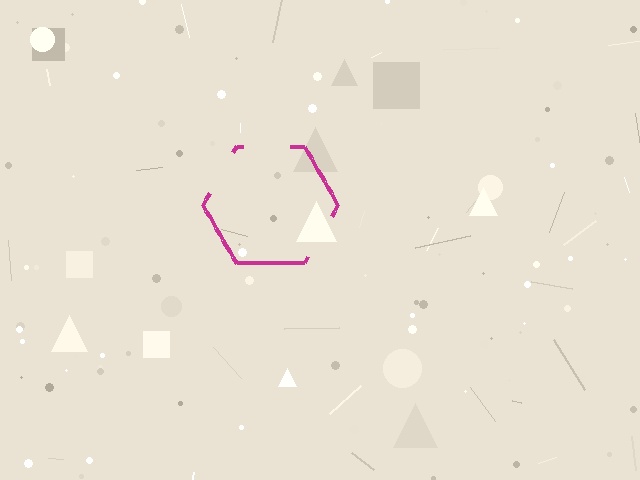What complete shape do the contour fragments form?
The contour fragments form a hexagon.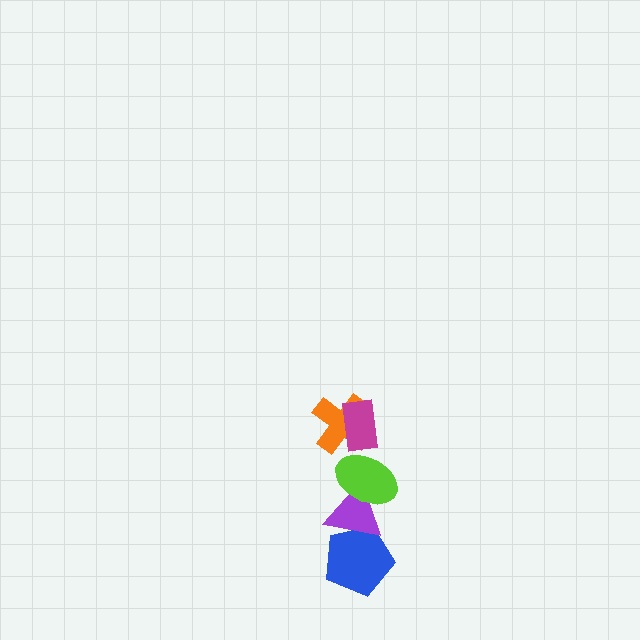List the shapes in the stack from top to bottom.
From top to bottom: the magenta rectangle, the orange cross, the lime ellipse, the purple triangle, the blue pentagon.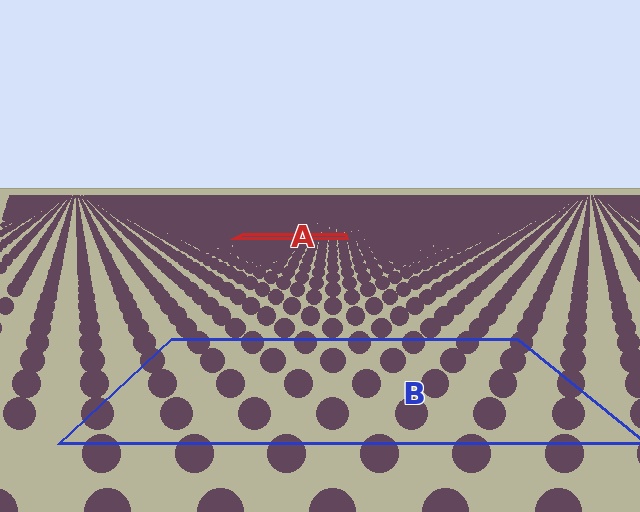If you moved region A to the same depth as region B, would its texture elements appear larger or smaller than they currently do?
They would appear larger. At a closer depth, the same texture elements are projected at a bigger on-screen size.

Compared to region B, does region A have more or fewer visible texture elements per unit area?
Region A has more texture elements per unit area — they are packed more densely because it is farther away.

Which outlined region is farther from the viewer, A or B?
Region A is farther from the viewer — the texture elements inside it appear smaller and more densely packed.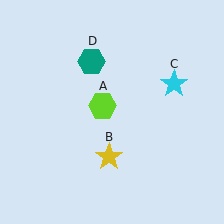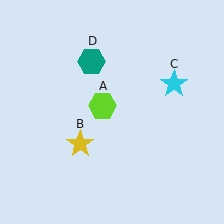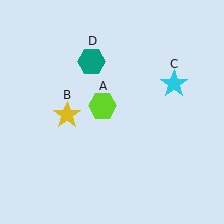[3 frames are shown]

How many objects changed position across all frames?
1 object changed position: yellow star (object B).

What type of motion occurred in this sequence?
The yellow star (object B) rotated clockwise around the center of the scene.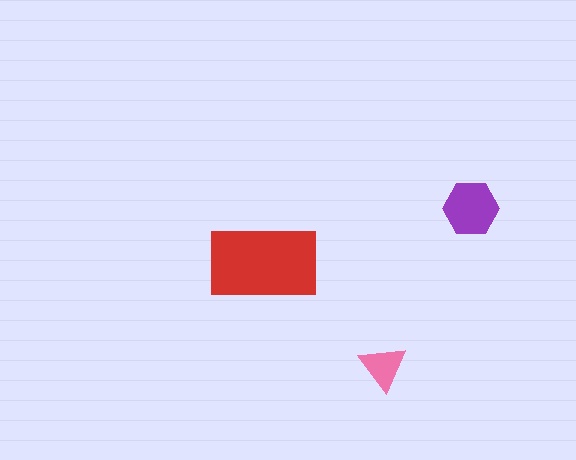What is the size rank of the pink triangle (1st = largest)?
3rd.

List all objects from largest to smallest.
The red rectangle, the purple hexagon, the pink triangle.